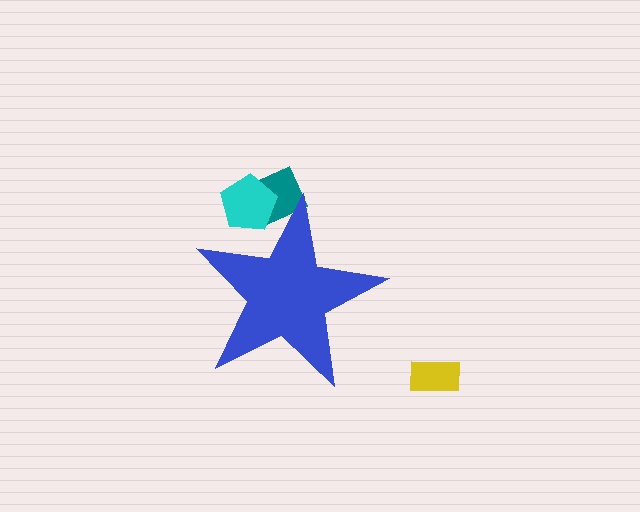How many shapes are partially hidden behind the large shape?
2 shapes are partially hidden.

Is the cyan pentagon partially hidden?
Yes, the cyan pentagon is partially hidden behind the blue star.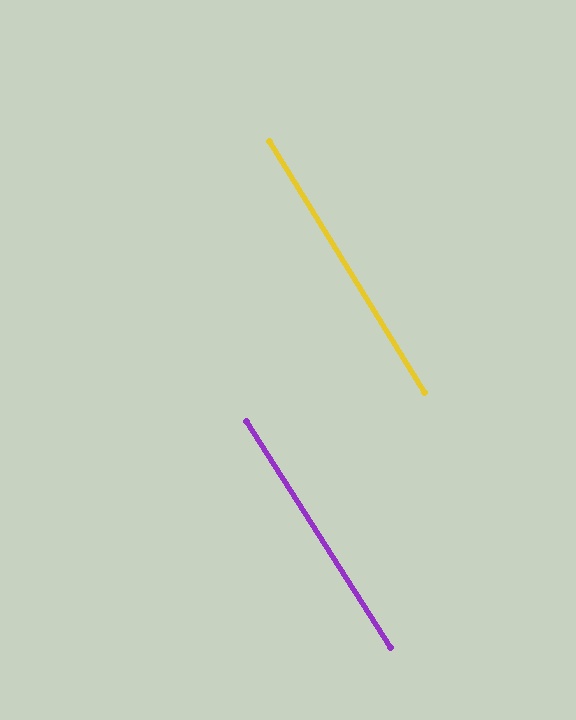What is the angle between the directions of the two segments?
Approximately 1 degree.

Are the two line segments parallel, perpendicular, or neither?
Parallel — their directions differ by only 0.9°.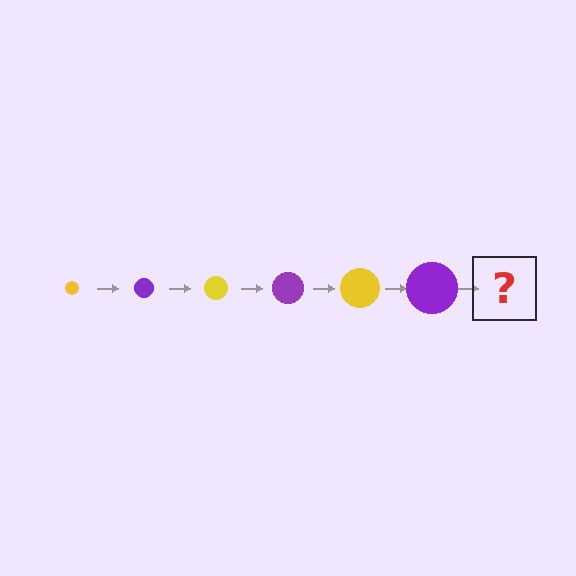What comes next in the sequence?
The next element should be a yellow circle, larger than the previous one.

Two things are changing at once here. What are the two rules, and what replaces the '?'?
The two rules are that the circle grows larger each step and the color cycles through yellow and purple. The '?' should be a yellow circle, larger than the previous one.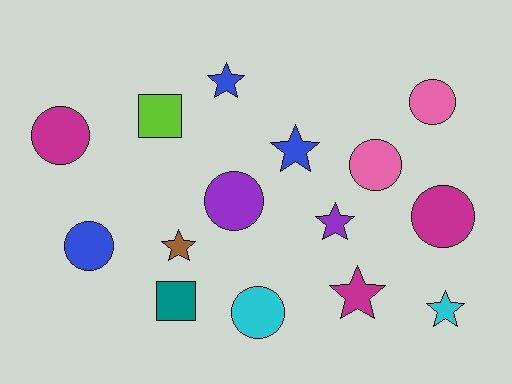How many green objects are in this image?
There are no green objects.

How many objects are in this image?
There are 15 objects.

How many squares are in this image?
There are 2 squares.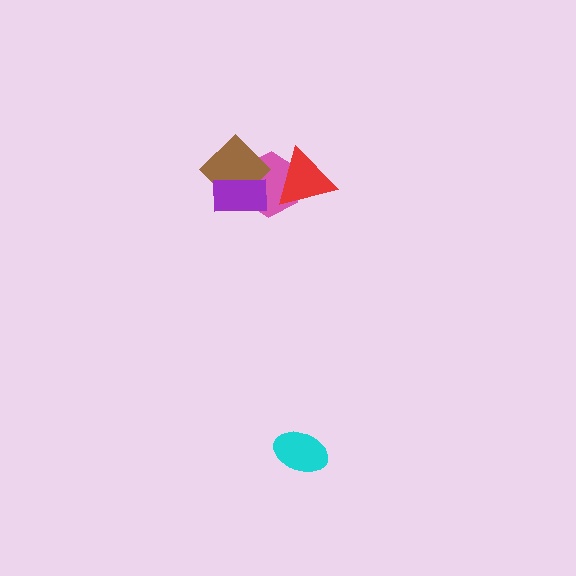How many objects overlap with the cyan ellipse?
0 objects overlap with the cyan ellipse.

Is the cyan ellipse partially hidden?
No, no other shape covers it.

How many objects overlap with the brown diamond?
2 objects overlap with the brown diamond.